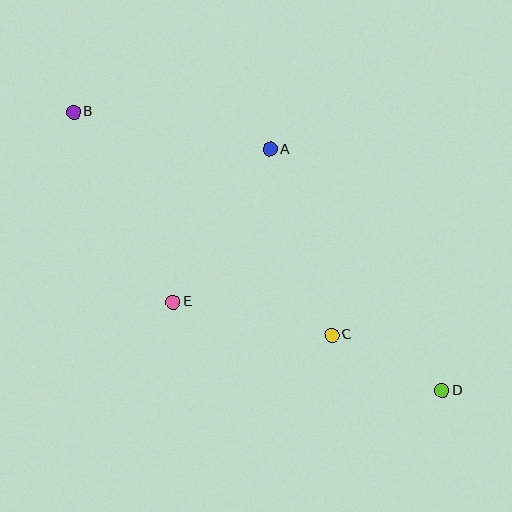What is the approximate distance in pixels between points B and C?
The distance between B and C is approximately 341 pixels.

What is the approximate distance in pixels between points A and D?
The distance between A and D is approximately 296 pixels.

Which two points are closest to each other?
Points C and D are closest to each other.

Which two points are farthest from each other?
Points B and D are farthest from each other.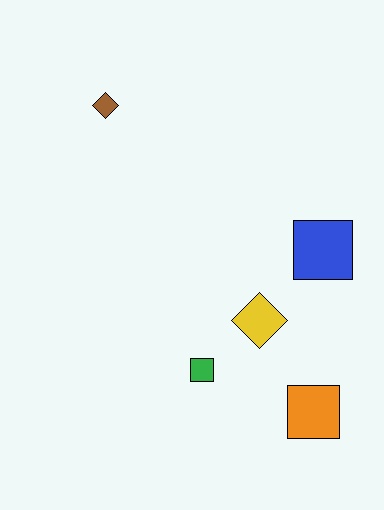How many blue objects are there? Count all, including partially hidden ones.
There is 1 blue object.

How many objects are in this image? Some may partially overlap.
There are 5 objects.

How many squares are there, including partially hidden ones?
There are 3 squares.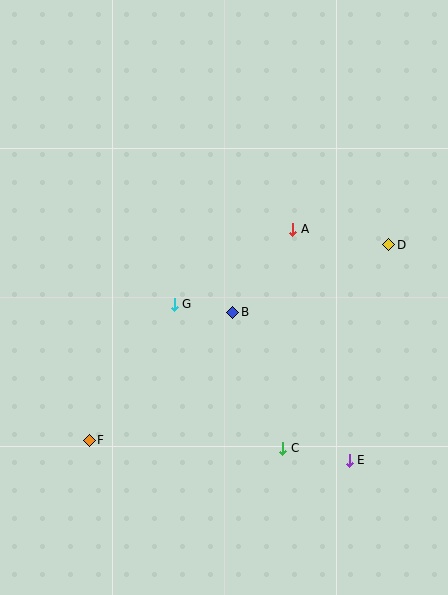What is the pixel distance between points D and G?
The distance between D and G is 222 pixels.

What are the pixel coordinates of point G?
Point G is at (174, 304).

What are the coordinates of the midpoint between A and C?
The midpoint between A and C is at (288, 339).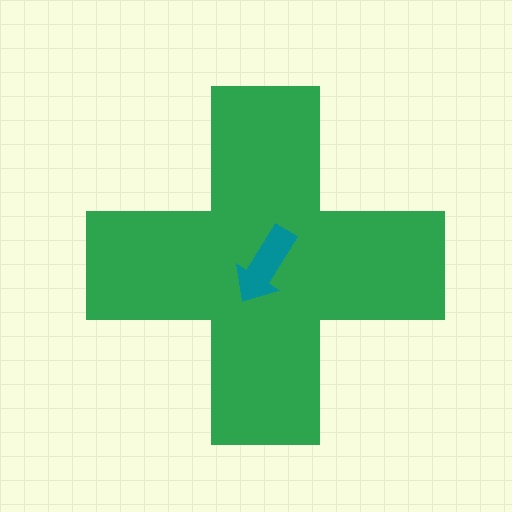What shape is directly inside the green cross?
The teal arrow.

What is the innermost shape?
The teal arrow.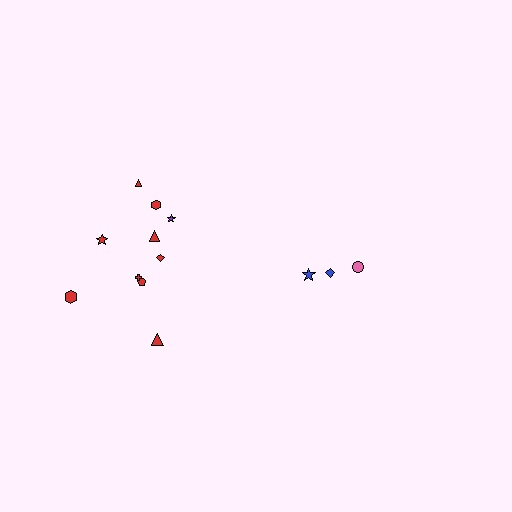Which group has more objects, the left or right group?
The left group.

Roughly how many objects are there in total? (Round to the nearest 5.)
Roughly 15 objects in total.